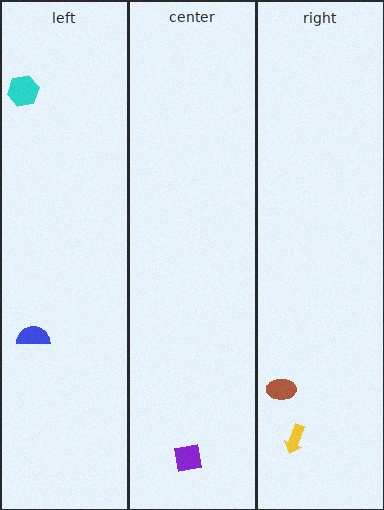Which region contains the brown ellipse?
The right region.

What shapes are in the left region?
The cyan hexagon, the blue semicircle.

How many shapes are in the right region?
2.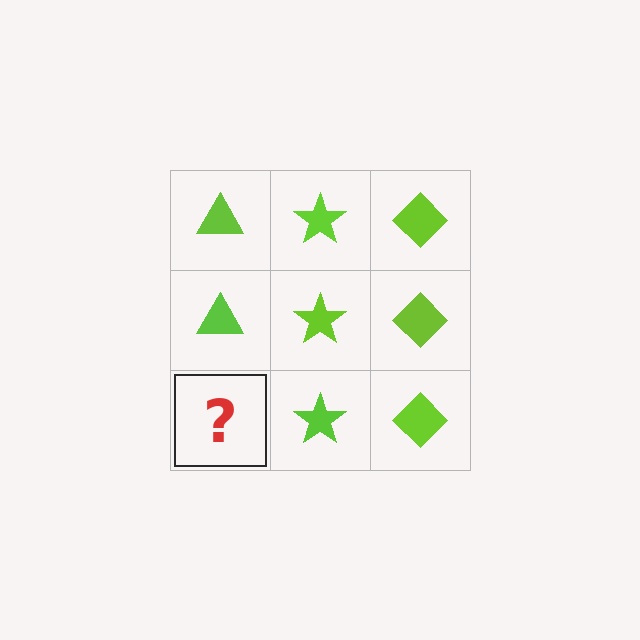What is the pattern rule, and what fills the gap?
The rule is that each column has a consistent shape. The gap should be filled with a lime triangle.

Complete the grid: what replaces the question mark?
The question mark should be replaced with a lime triangle.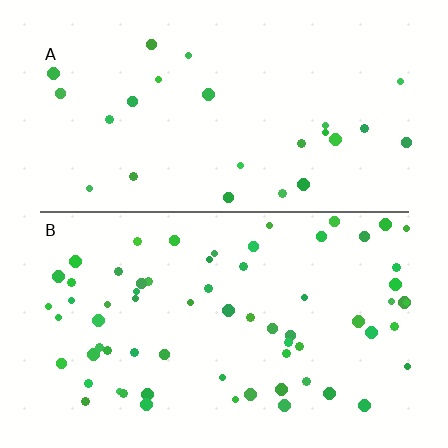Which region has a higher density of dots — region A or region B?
B (the bottom).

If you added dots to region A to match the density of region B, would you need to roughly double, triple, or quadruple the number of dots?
Approximately triple.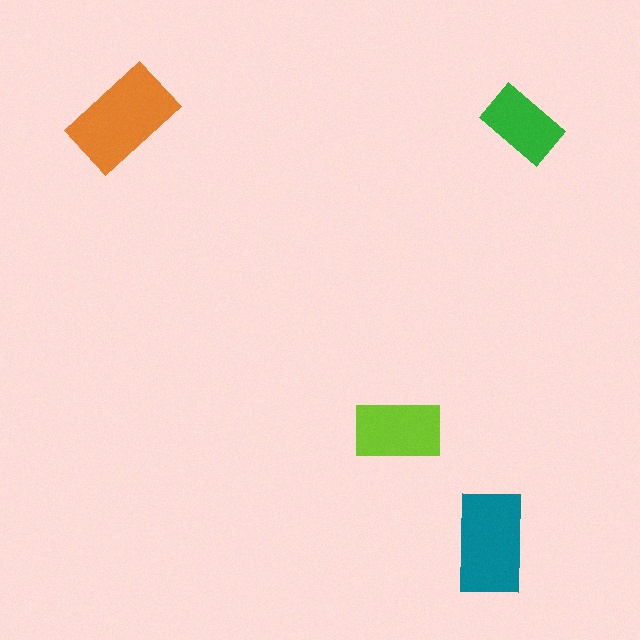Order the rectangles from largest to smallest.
the orange one, the teal one, the lime one, the green one.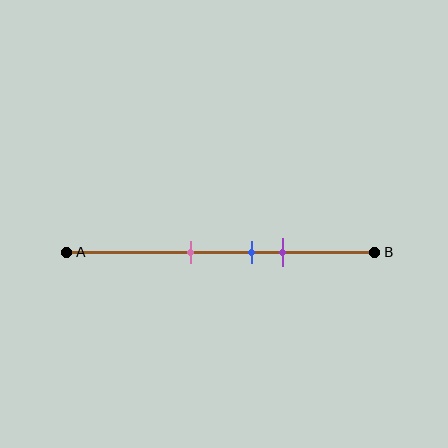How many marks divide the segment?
There are 3 marks dividing the segment.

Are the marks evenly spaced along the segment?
Yes, the marks are approximately evenly spaced.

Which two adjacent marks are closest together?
The blue and purple marks are the closest adjacent pair.